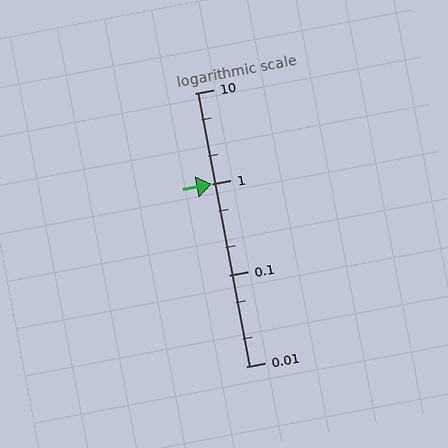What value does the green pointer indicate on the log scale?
The pointer indicates approximately 1.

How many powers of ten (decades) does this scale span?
The scale spans 3 decades, from 0.01 to 10.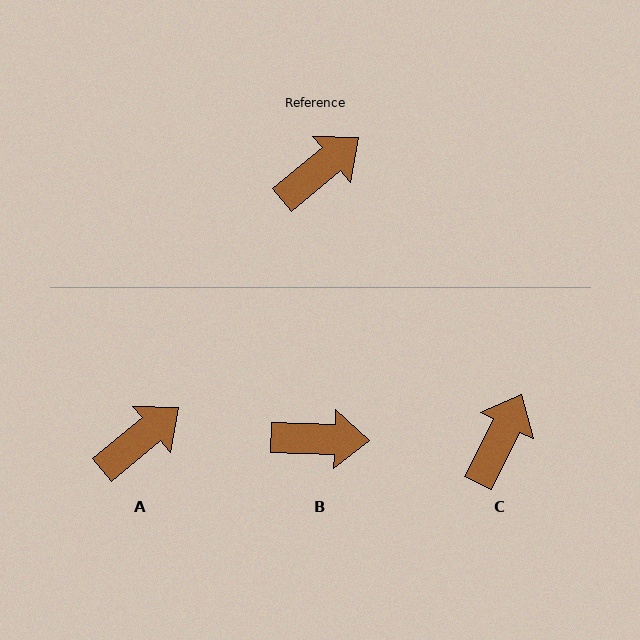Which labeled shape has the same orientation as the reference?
A.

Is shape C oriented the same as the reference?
No, it is off by about 25 degrees.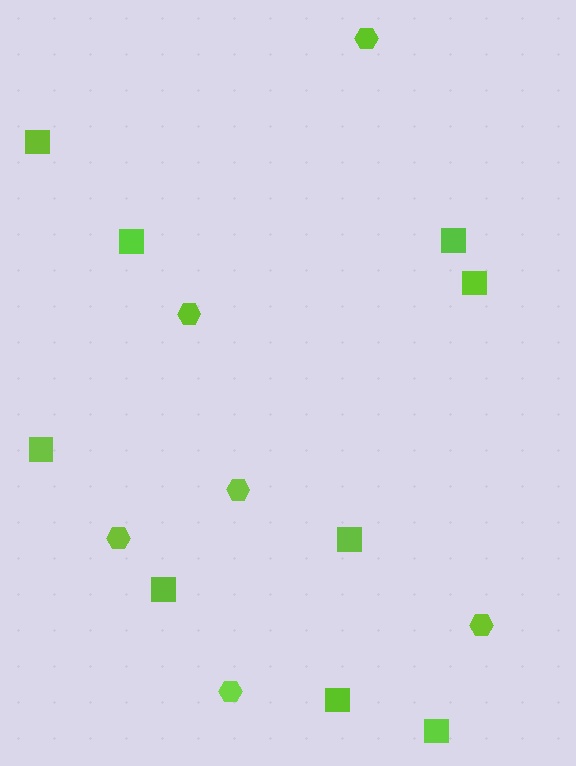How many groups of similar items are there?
There are 2 groups: one group of hexagons (6) and one group of squares (9).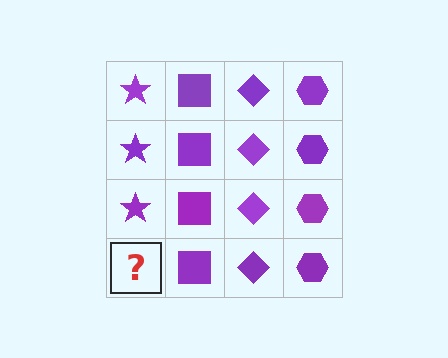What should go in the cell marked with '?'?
The missing cell should contain a purple star.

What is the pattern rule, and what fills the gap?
The rule is that each column has a consistent shape. The gap should be filled with a purple star.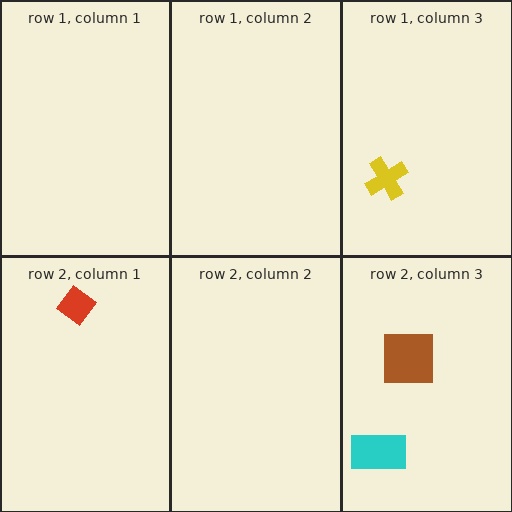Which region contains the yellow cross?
The row 1, column 3 region.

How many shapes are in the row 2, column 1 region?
1.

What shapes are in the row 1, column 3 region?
The yellow cross.